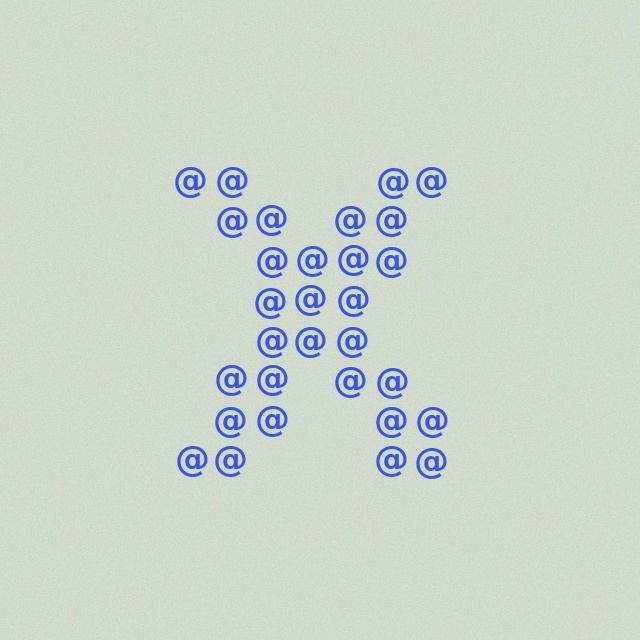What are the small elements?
The small elements are at signs.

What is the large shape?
The large shape is the letter X.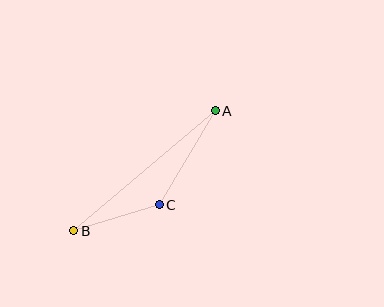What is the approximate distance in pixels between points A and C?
The distance between A and C is approximately 110 pixels.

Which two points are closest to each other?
Points B and C are closest to each other.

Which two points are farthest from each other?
Points A and B are farthest from each other.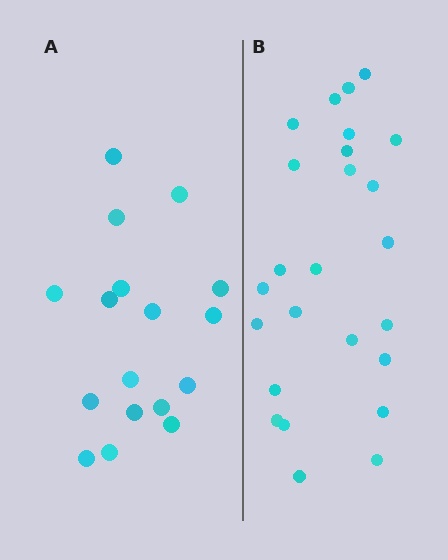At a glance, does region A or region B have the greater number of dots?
Region B (the right region) has more dots.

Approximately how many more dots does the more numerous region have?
Region B has roughly 8 or so more dots than region A.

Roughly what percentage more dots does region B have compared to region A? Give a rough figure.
About 45% more.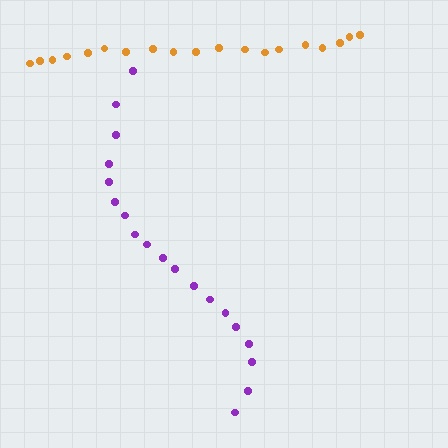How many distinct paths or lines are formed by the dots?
There are 2 distinct paths.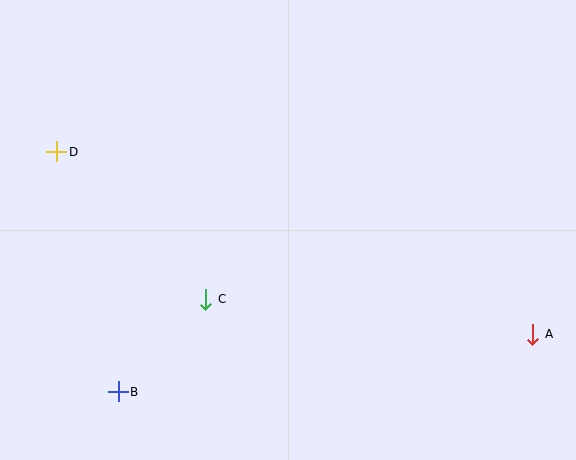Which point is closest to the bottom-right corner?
Point A is closest to the bottom-right corner.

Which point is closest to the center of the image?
Point C at (206, 299) is closest to the center.